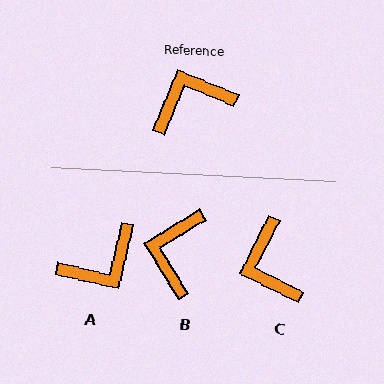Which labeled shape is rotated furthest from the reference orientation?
A, about 171 degrees away.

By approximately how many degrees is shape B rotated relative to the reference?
Approximately 54 degrees counter-clockwise.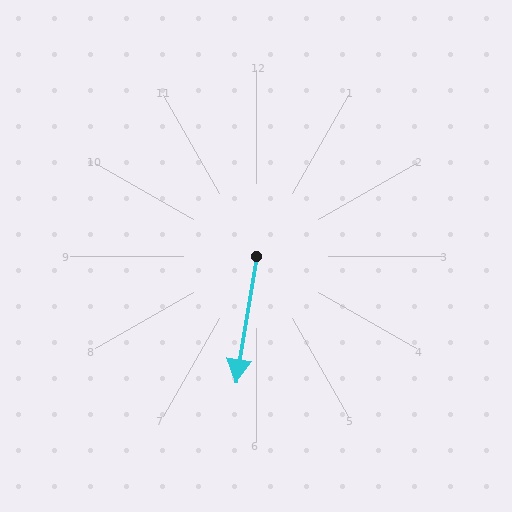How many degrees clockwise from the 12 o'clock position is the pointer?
Approximately 189 degrees.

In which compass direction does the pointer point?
South.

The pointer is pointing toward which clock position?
Roughly 6 o'clock.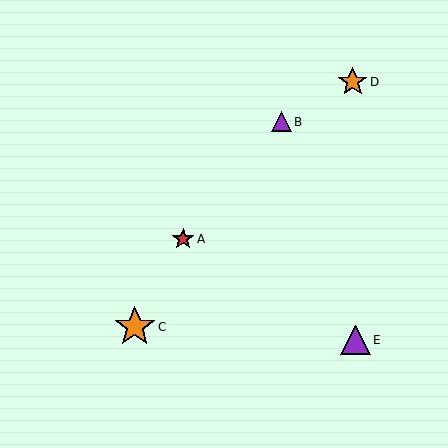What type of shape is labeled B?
Shape B is a purple triangle.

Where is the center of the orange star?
The center of the orange star is at (353, 82).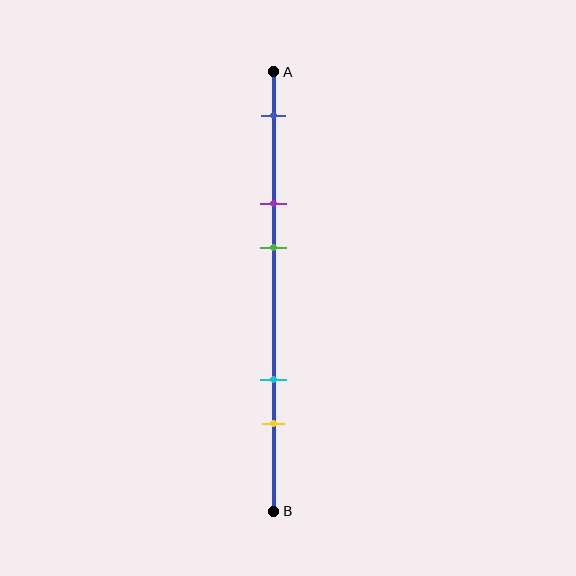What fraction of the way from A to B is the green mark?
The green mark is approximately 40% (0.4) of the way from A to B.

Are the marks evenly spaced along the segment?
No, the marks are not evenly spaced.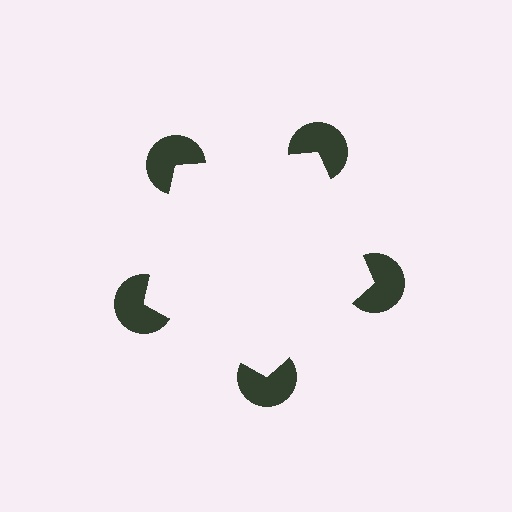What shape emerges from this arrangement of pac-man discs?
An illusory pentagon — its edges are inferred from the aligned wedge cuts in the pac-man discs, not physically drawn.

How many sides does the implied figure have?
5 sides.